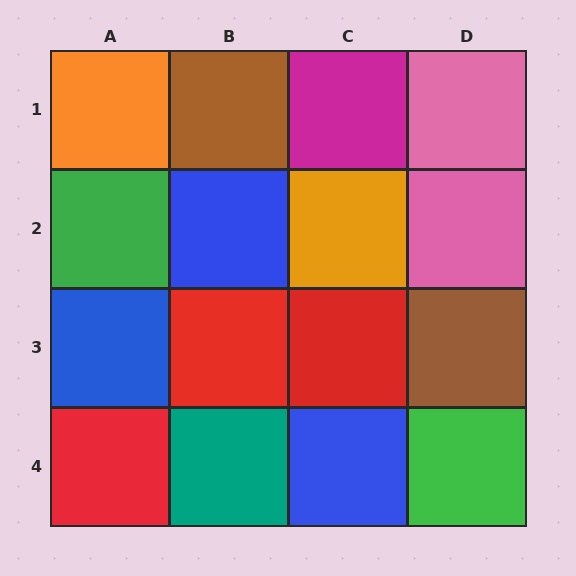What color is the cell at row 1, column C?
Magenta.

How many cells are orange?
2 cells are orange.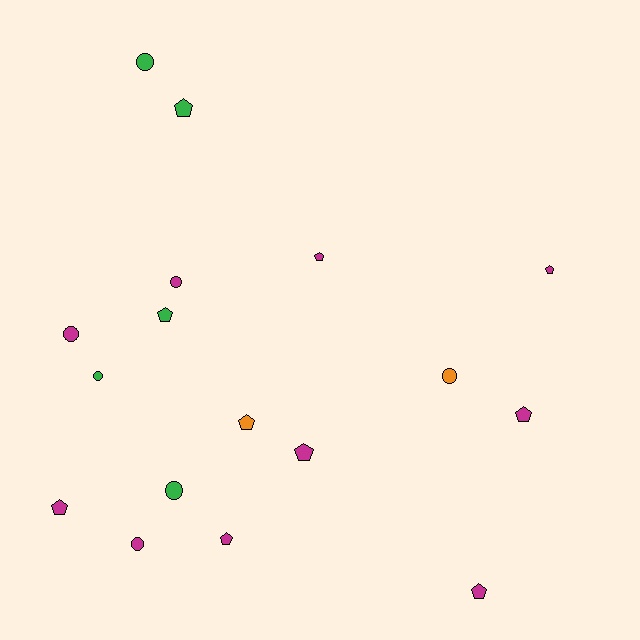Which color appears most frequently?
Magenta, with 10 objects.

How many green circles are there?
There are 3 green circles.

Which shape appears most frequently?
Pentagon, with 10 objects.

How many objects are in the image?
There are 17 objects.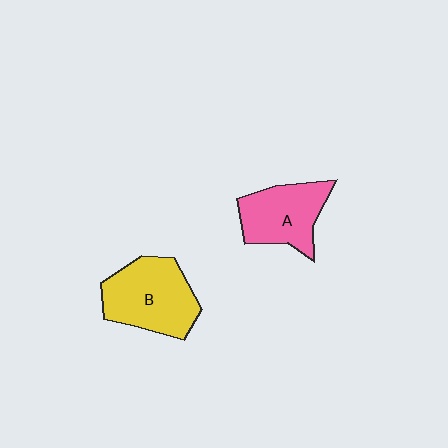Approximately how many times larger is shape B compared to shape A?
Approximately 1.2 times.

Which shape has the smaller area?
Shape A (pink).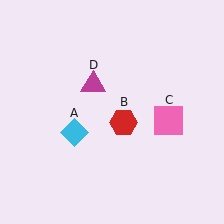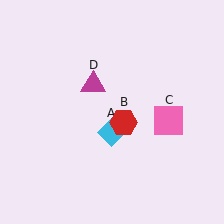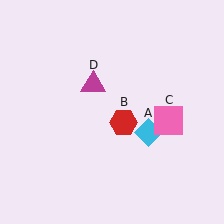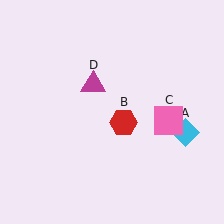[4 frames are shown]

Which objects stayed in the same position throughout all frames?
Red hexagon (object B) and pink square (object C) and magenta triangle (object D) remained stationary.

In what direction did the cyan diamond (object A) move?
The cyan diamond (object A) moved right.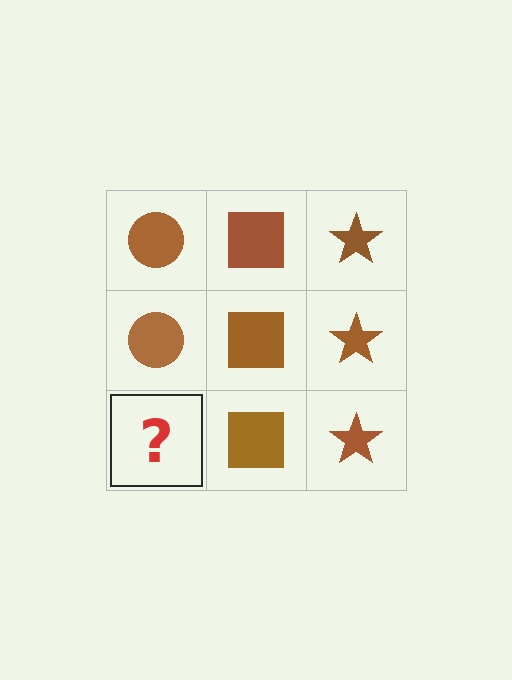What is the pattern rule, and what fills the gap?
The rule is that each column has a consistent shape. The gap should be filled with a brown circle.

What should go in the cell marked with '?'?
The missing cell should contain a brown circle.